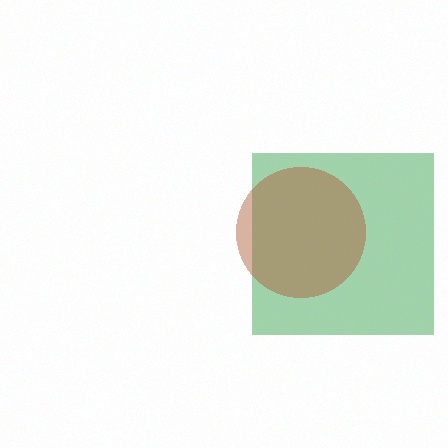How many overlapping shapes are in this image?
There are 2 overlapping shapes in the image.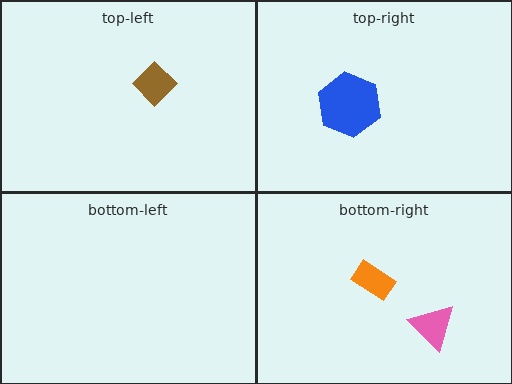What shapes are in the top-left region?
The brown diamond.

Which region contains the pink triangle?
The bottom-right region.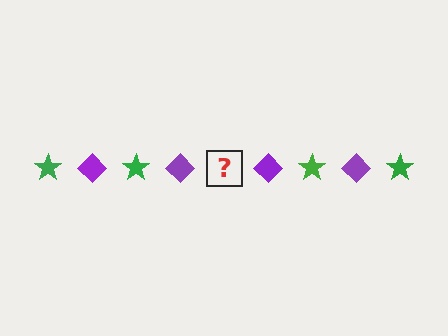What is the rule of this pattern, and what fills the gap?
The rule is that the pattern alternates between green star and purple diamond. The gap should be filled with a green star.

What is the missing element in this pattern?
The missing element is a green star.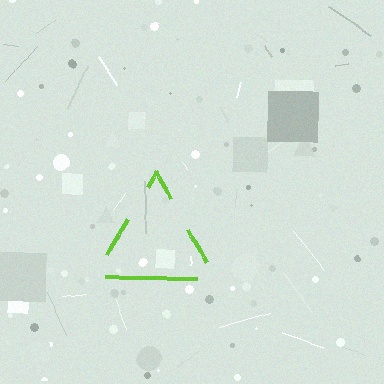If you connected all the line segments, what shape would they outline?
They would outline a triangle.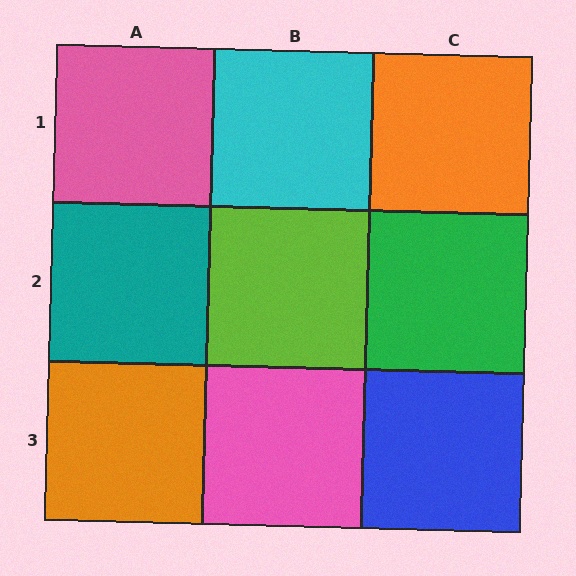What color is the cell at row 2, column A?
Teal.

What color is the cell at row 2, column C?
Green.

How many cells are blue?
1 cell is blue.